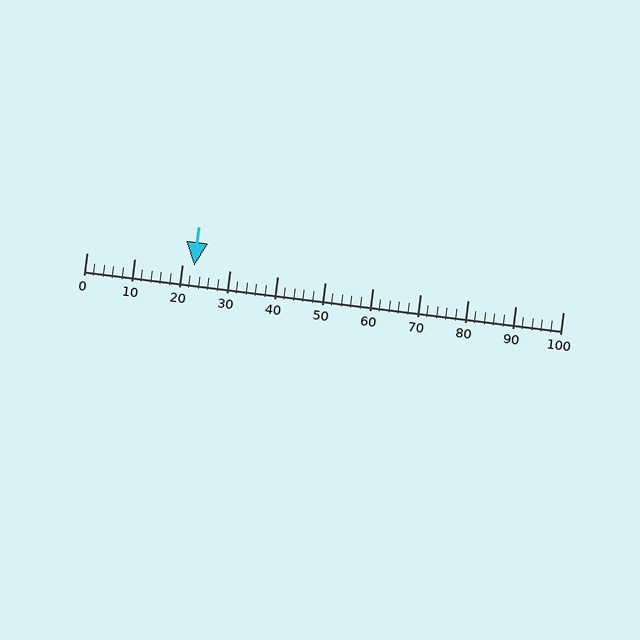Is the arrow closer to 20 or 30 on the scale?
The arrow is closer to 20.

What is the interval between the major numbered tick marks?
The major tick marks are spaced 10 units apart.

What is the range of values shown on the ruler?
The ruler shows values from 0 to 100.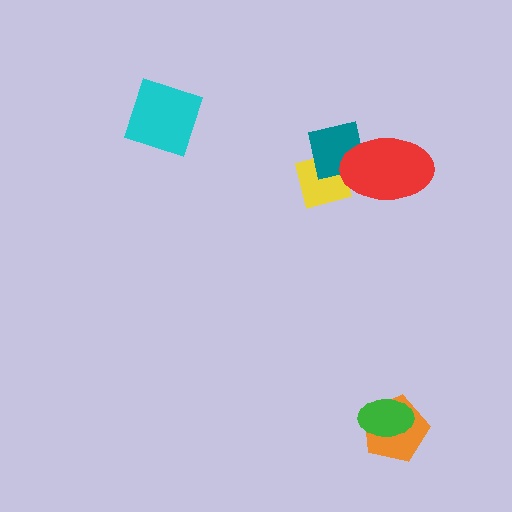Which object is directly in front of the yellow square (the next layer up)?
The teal square is directly in front of the yellow square.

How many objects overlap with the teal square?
2 objects overlap with the teal square.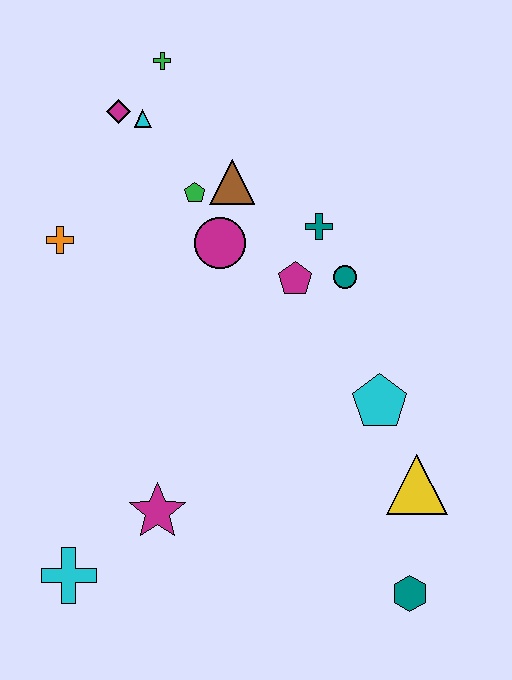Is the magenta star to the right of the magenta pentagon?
No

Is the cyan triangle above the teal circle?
Yes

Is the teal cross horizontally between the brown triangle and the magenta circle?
No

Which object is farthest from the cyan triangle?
The teal hexagon is farthest from the cyan triangle.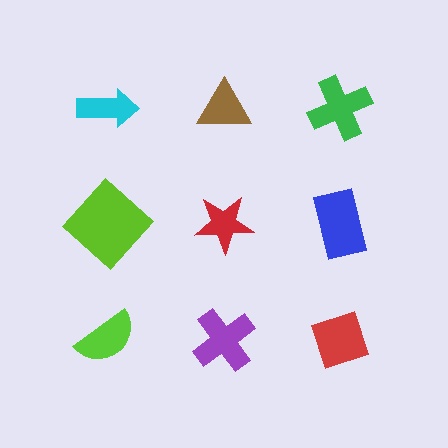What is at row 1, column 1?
A cyan arrow.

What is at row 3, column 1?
A lime semicircle.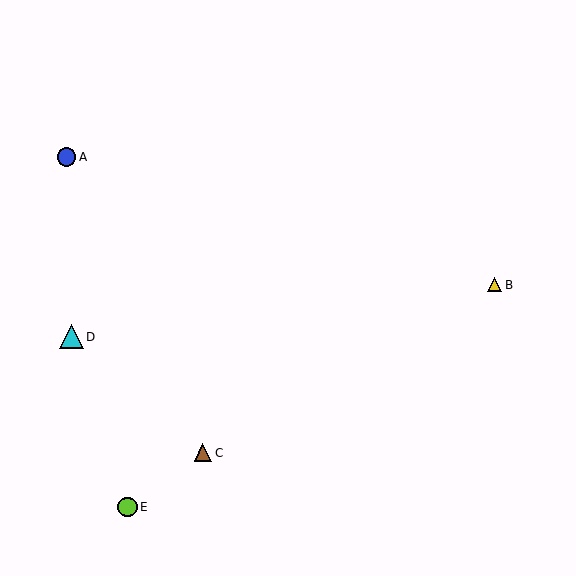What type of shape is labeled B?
Shape B is a yellow triangle.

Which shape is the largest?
The cyan triangle (labeled D) is the largest.